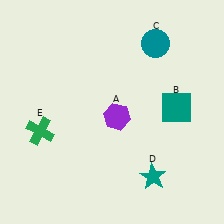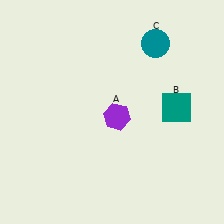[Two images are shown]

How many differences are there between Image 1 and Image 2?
There are 2 differences between the two images.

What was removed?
The green cross (E), the teal star (D) were removed in Image 2.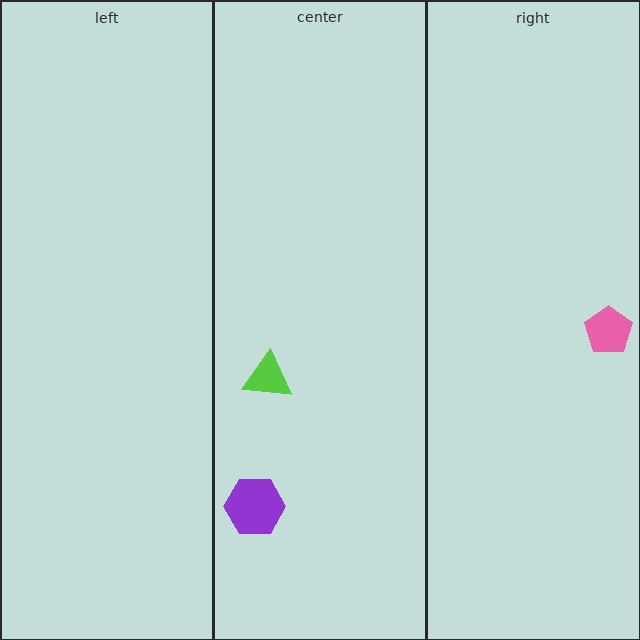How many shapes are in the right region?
1.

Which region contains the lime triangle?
The center region.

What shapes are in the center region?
The lime triangle, the purple hexagon.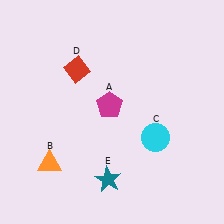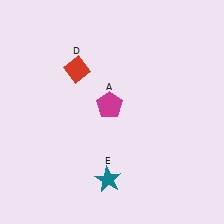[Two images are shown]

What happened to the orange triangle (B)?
The orange triangle (B) was removed in Image 2. It was in the bottom-left area of Image 1.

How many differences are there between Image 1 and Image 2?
There are 2 differences between the two images.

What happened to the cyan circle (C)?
The cyan circle (C) was removed in Image 2. It was in the bottom-right area of Image 1.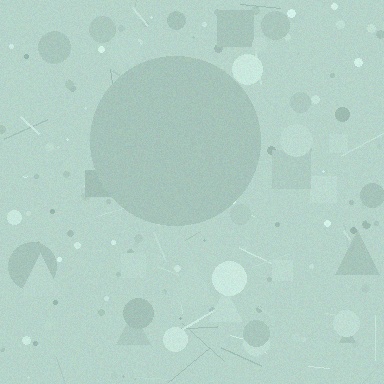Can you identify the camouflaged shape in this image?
The camouflaged shape is a circle.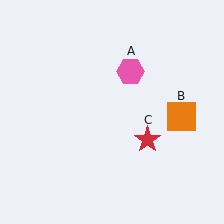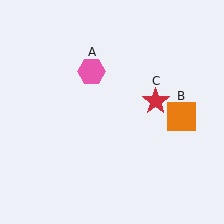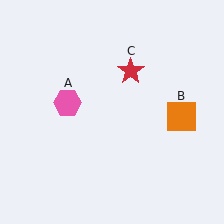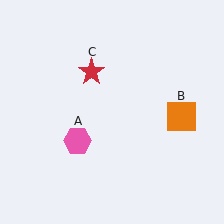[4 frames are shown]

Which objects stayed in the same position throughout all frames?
Orange square (object B) remained stationary.